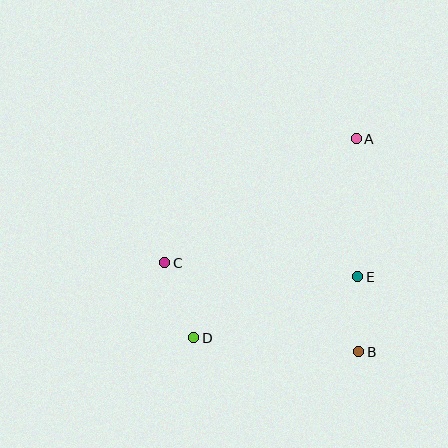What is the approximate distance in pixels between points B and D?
The distance between B and D is approximately 166 pixels.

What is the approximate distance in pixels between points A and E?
The distance between A and E is approximately 138 pixels.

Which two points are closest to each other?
Points B and E are closest to each other.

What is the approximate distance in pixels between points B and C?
The distance between B and C is approximately 213 pixels.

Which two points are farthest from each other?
Points A and D are farthest from each other.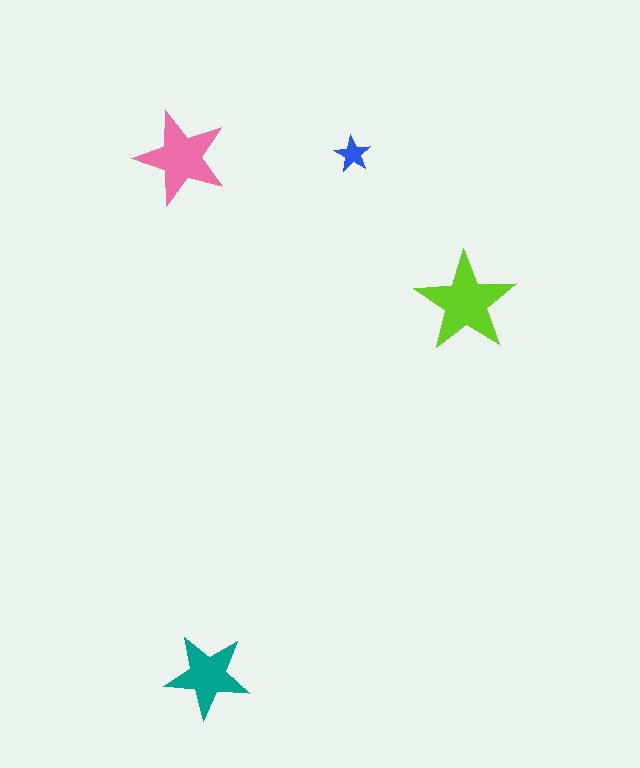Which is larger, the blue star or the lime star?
The lime one.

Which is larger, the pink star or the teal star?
The pink one.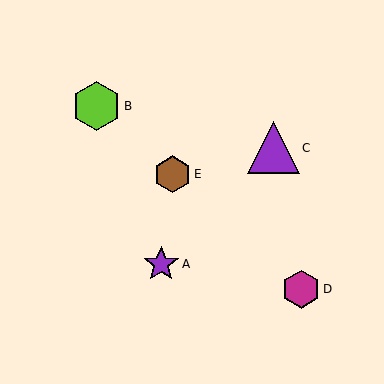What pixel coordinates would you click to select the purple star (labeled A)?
Click at (161, 264) to select the purple star A.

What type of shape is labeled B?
Shape B is a lime hexagon.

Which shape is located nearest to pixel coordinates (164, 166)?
The brown hexagon (labeled E) at (172, 174) is nearest to that location.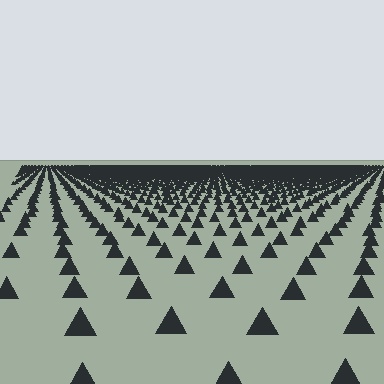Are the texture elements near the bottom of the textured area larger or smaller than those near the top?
Larger. Near the bottom, elements are closer to the viewer and appear at a bigger on-screen size.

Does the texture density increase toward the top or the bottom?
Density increases toward the top.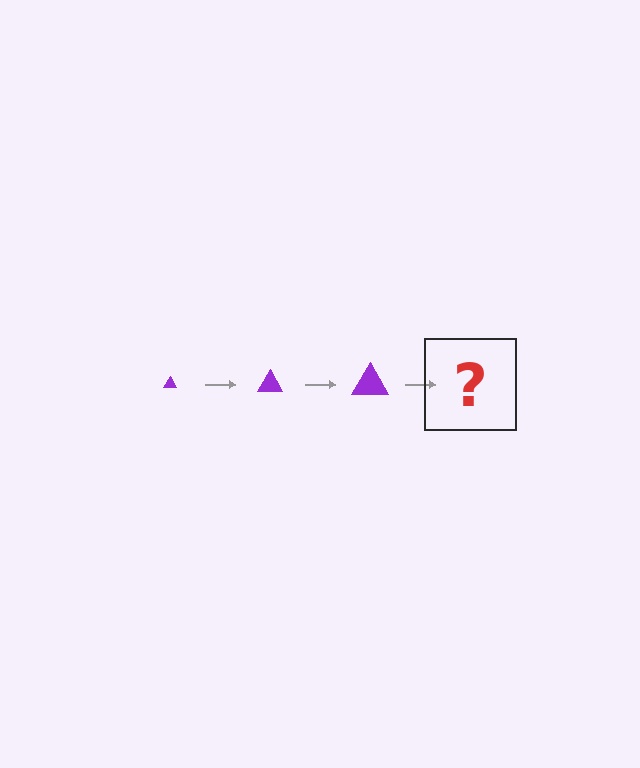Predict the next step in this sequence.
The next step is a purple triangle, larger than the previous one.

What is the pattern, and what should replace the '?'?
The pattern is that the triangle gets progressively larger each step. The '?' should be a purple triangle, larger than the previous one.